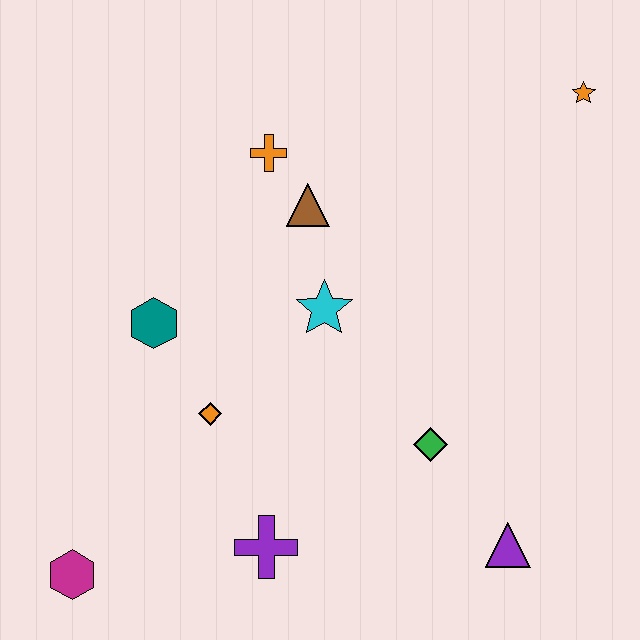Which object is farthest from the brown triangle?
The magenta hexagon is farthest from the brown triangle.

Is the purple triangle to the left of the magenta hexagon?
No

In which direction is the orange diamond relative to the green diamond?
The orange diamond is to the left of the green diamond.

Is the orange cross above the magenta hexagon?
Yes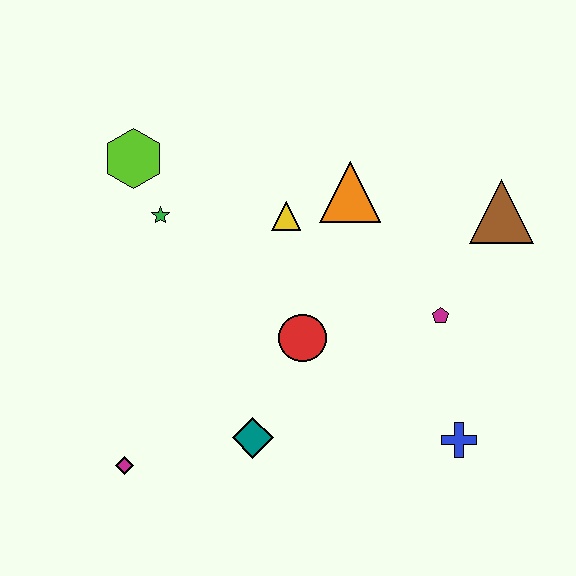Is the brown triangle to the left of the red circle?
No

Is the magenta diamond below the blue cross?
Yes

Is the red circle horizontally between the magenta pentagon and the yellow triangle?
Yes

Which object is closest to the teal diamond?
The red circle is closest to the teal diamond.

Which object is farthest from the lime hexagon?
The blue cross is farthest from the lime hexagon.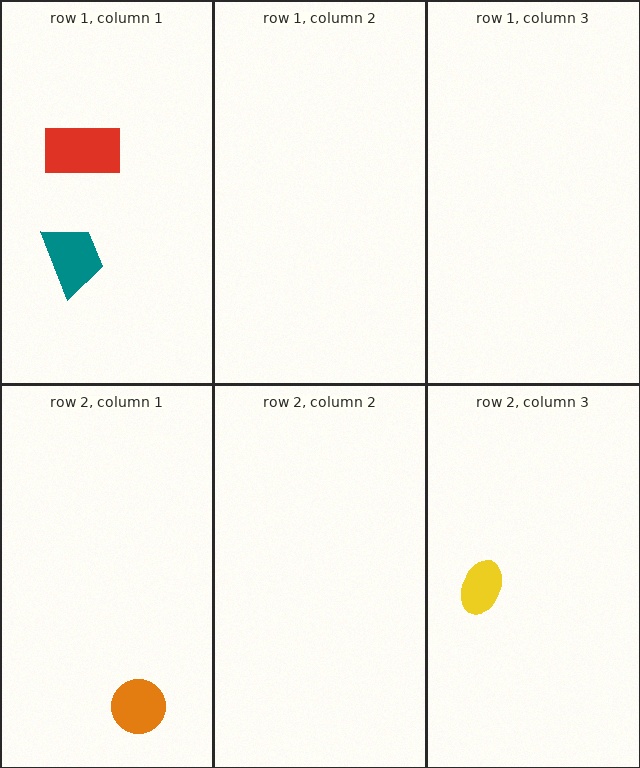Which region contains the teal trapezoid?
The row 1, column 1 region.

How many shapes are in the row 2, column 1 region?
1.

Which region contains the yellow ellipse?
The row 2, column 3 region.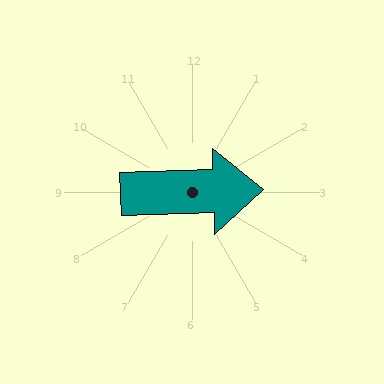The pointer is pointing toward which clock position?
Roughly 3 o'clock.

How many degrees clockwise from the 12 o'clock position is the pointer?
Approximately 88 degrees.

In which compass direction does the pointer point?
East.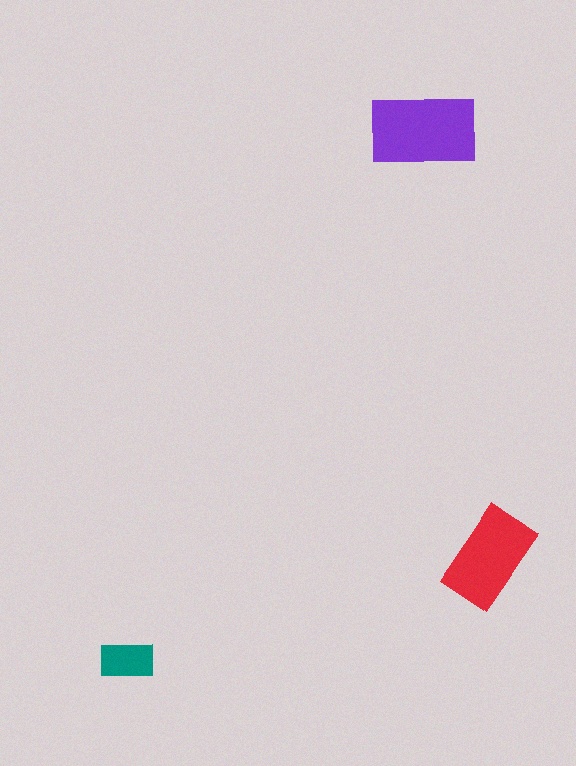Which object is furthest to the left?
The teal rectangle is leftmost.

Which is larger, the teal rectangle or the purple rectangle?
The purple one.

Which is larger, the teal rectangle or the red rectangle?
The red one.